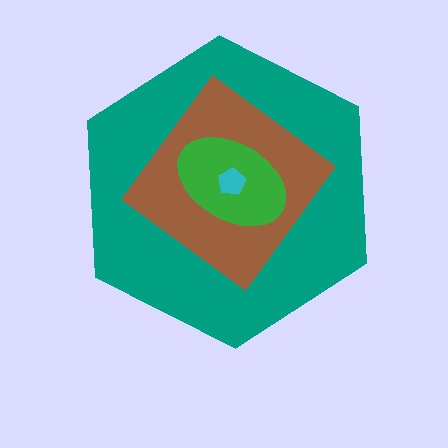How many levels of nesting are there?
4.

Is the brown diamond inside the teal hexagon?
Yes.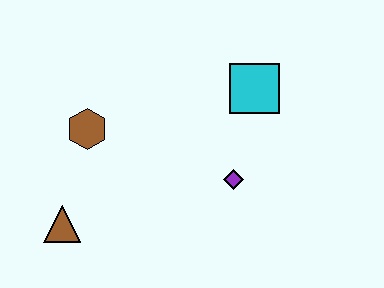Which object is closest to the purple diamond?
The cyan square is closest to the purple diamond.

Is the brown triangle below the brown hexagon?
Yes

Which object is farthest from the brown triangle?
The cyan square is farthest from the brown triangle.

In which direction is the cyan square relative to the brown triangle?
The cyan square is to the right of the brown triangle.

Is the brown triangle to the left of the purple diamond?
Yes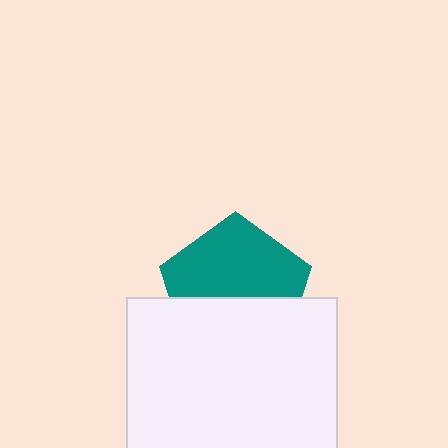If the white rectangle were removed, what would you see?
You would see the complete teal pentagon.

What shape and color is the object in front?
The object in front is a white rectangle.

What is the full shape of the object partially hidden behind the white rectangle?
The partially hidden object is a teal pentagon.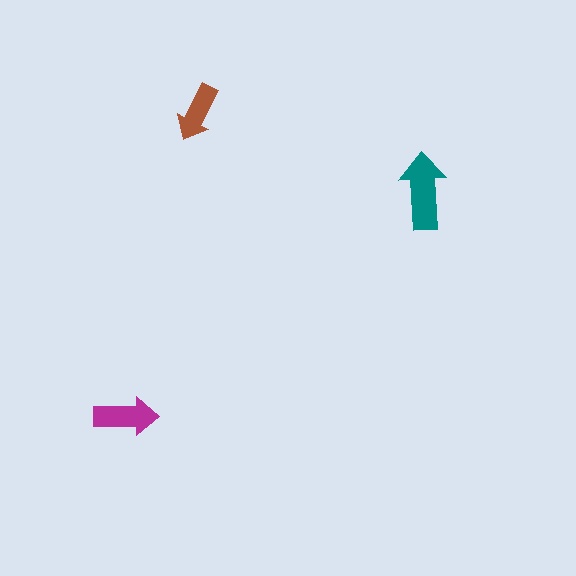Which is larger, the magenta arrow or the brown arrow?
The magenta one.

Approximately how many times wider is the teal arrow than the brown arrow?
About 1.5 times wider.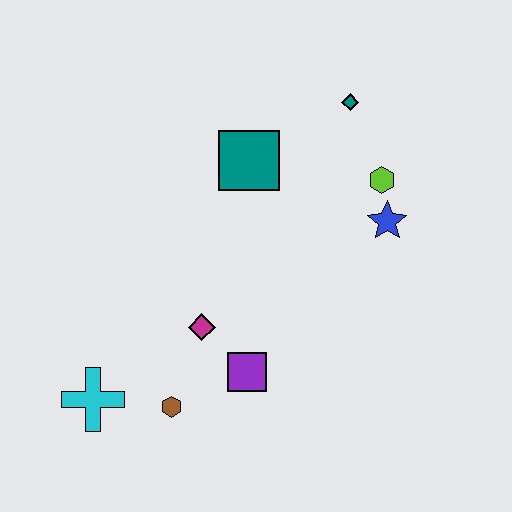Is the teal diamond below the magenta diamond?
No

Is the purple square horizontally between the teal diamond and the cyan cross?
Yes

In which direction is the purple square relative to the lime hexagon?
The purple square is below the lime hexagon.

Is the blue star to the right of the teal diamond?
Yes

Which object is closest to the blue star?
The lime hexagon is closest to the blue star.